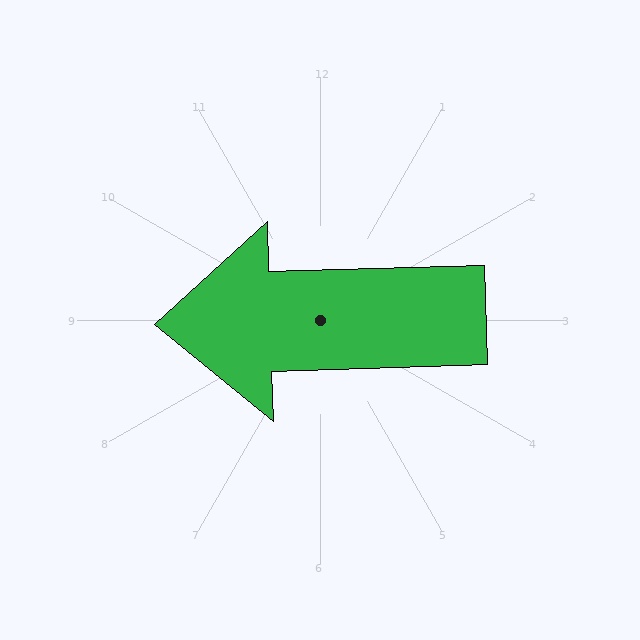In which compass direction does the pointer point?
West.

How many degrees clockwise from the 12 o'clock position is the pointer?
Approximately 268 degrees.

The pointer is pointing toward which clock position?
Roughly 9 o'clock.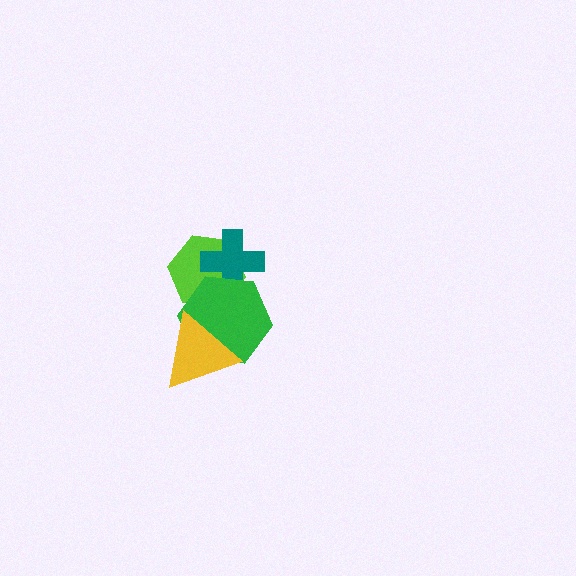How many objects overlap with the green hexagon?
3 objects overlap with the green hexagon.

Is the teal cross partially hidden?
Yes, it is partially covered by another shape.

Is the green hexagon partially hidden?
Yes, it is partially covered by another shape.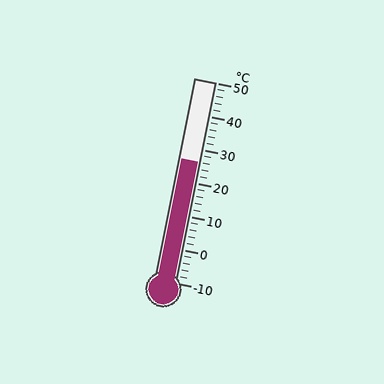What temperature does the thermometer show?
The thermometer shows approximately 26°C.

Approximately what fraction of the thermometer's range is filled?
The thermometer is filled to approximately 60% of its range.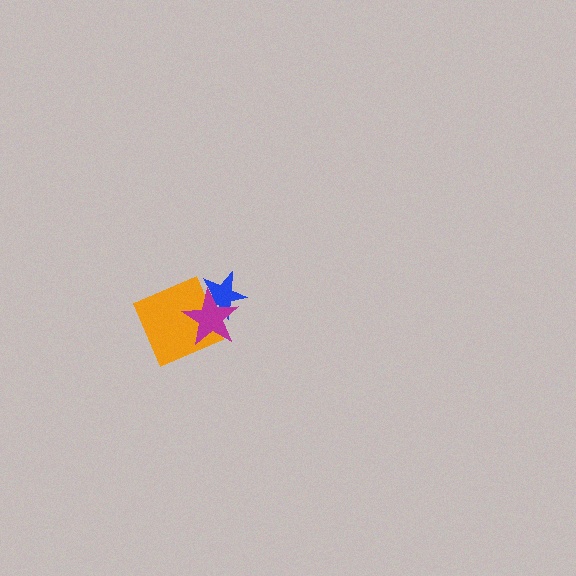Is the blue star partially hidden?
Yes, it is partially covered by another shape.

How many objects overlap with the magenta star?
2 objects overlap with the magenta star.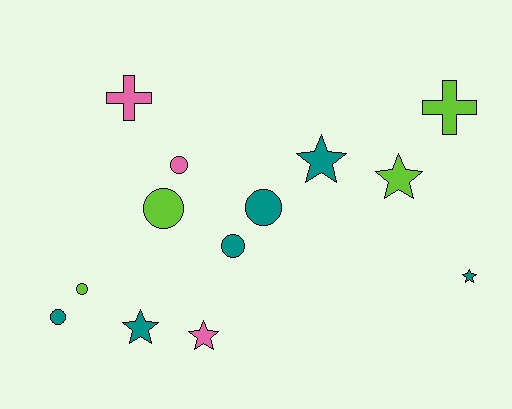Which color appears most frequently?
Teal, with 6 objects.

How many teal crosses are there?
There are no teal crosses.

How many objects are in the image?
There are 13 objects.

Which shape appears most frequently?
Circle, with 6 objects.